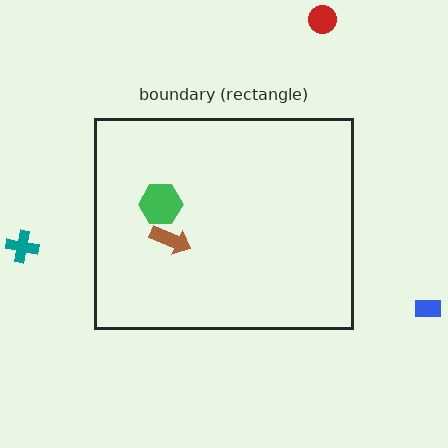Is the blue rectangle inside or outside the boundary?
Outside.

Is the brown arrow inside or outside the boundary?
Inside.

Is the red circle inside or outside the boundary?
Outside.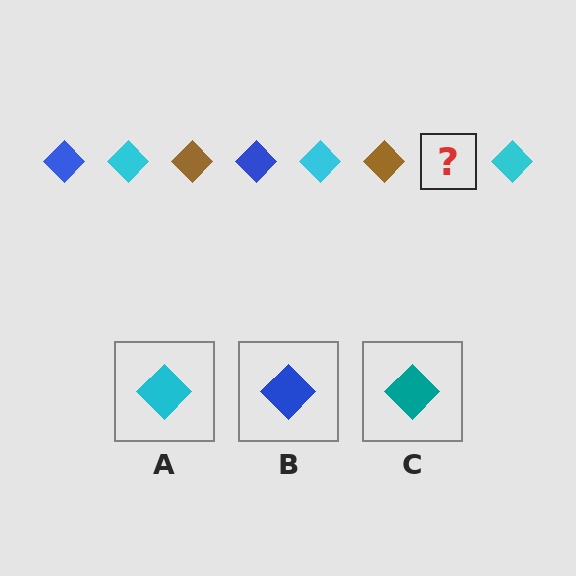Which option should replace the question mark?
Option B.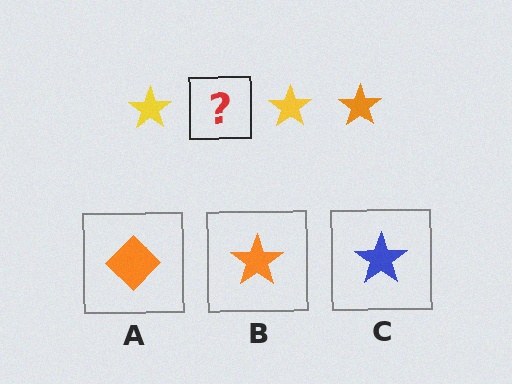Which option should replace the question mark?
Option B.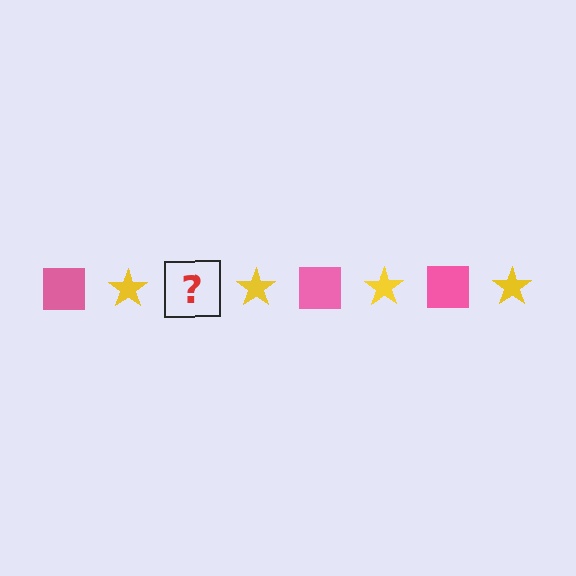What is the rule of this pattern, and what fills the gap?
The rule is that the pattern alternates between pink square and yellow star. The gap should be filled with a pink square.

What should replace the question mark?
The question mark should be replaced with a pink square.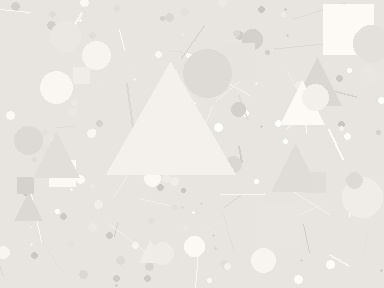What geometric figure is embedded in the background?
A triangle is embedded in the background.